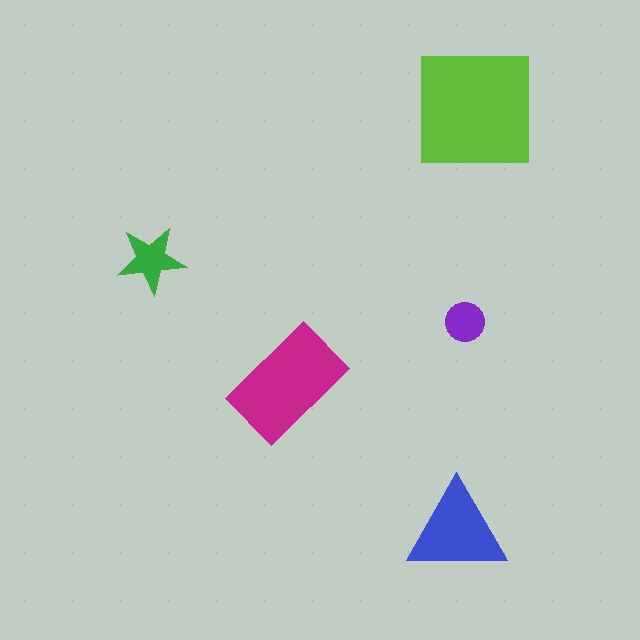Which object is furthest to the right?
The lime square is rightmost.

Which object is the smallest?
The purple circle.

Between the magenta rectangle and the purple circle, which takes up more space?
The magenta rectangle.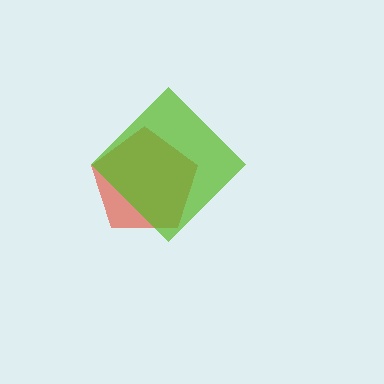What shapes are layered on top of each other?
The layered shapes are: a red pentagon, a lime diamond.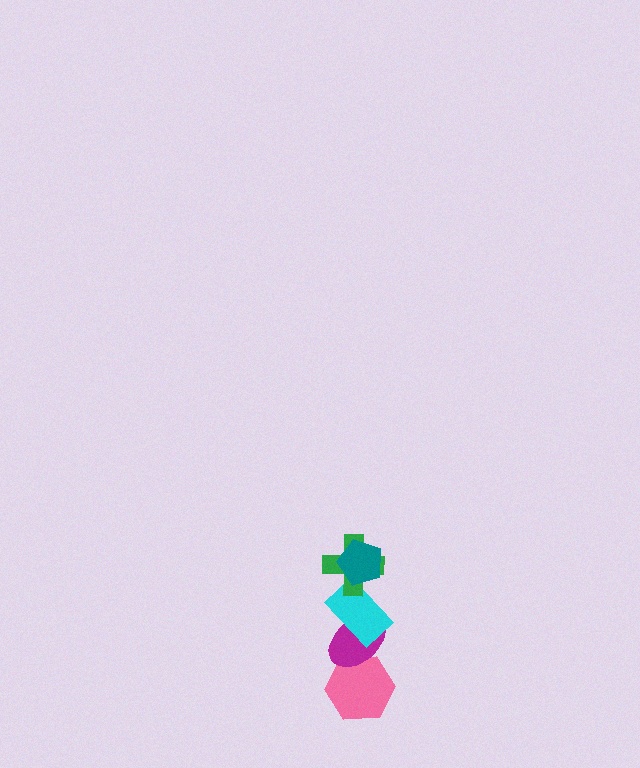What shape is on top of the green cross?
The teal pentagon is on top of the green cross.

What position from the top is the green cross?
The green cross is 2nd from the top.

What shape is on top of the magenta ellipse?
The cyan rectangle is on top of the magenta ellipse.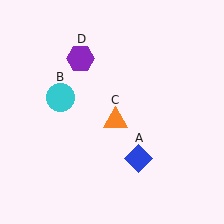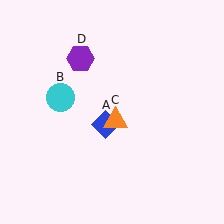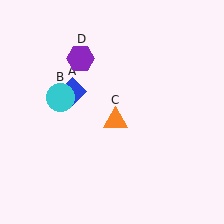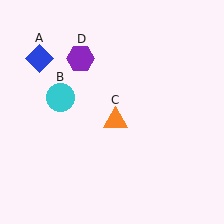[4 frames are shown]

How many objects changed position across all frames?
1 object changed position: blue diamond (object A).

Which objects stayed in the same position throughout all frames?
Cyan circle (object B) and orange triangle (object C) and purple hexagon (object D) remained stationary.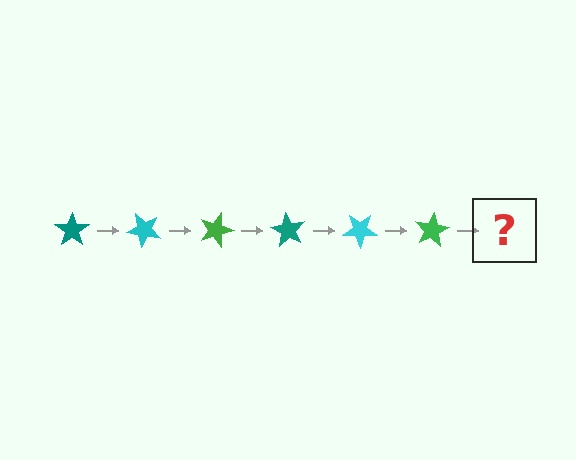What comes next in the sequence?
The next element should be a teal star, rotated 270 degrees from the start.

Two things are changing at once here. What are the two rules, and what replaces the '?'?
The two rules are that it rotates 45 degrees each step and the color cycles through teal, cyan, and green. The '?' should be a teal star, rotated 270 degrees from the start.